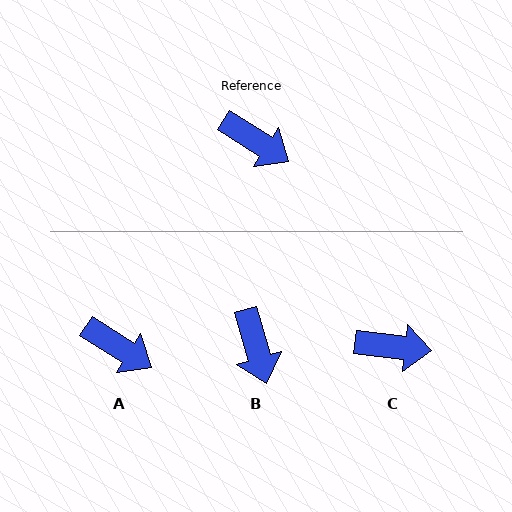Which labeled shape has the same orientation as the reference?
A.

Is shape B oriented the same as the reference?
No, it is off by about 42 degrees.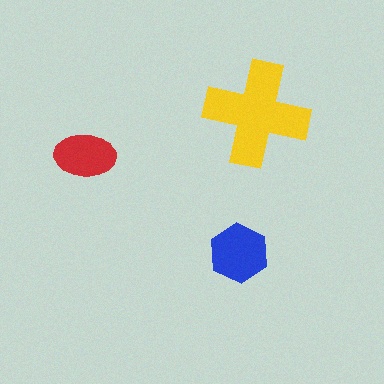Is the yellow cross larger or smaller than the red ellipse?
Larger.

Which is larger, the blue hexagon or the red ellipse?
The blue hexagon.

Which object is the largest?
The yellow cross.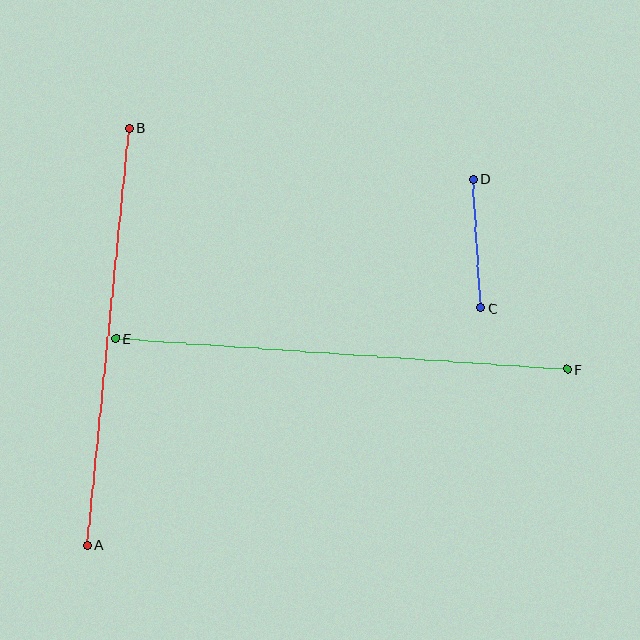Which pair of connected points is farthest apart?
Points E and F are farthest apart.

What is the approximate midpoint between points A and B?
The midpoint is at approximately (108, 337) pixels.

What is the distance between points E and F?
The distance is approximately 453 pixels.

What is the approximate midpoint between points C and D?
The midpoint is at approximately (477, 244) pixels.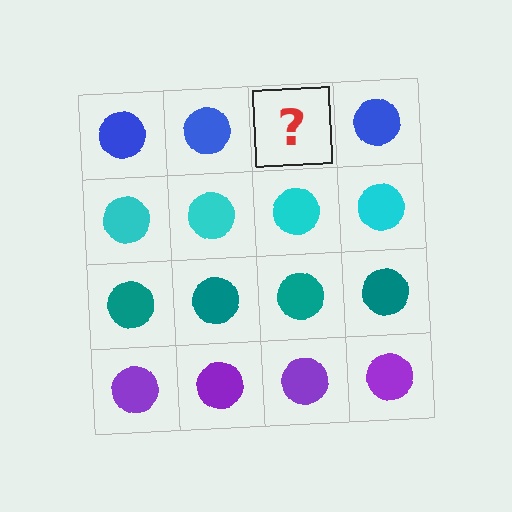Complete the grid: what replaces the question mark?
The question mark should be replaced with a blue circle.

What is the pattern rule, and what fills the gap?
The rule is that each row has a consistent color. The gap should be filled with a blue circle.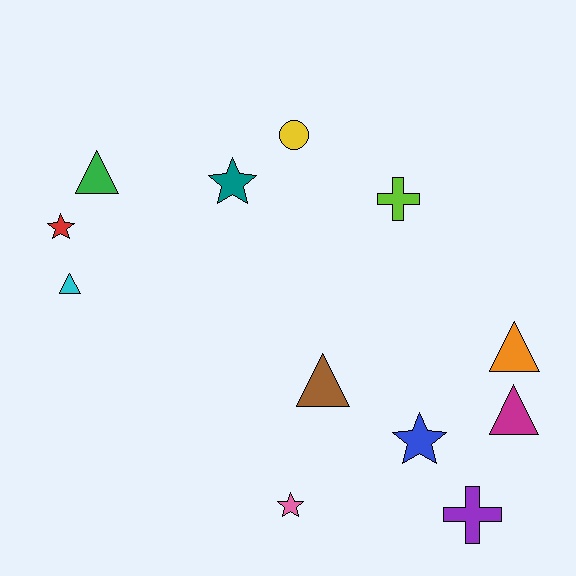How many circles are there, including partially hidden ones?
There is 1 circle.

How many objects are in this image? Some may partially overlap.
There are 12 objects.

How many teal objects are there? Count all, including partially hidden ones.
There is 1 teal object.